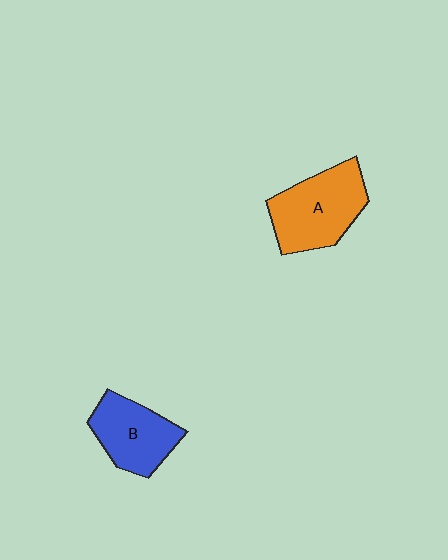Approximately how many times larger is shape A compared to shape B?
Approximately 1.3 times.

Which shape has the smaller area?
Shape B (blue).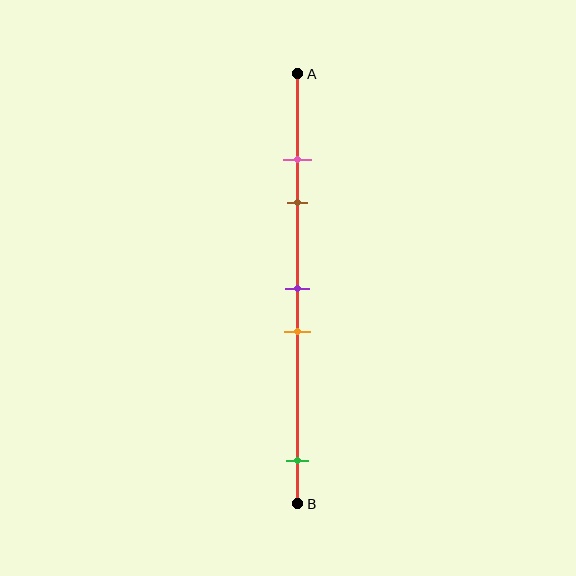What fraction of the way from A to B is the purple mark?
The purple mark is approximately 50% (0.5) of the way from A to B.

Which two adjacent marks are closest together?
The pink and brown marks are the closest adjacent pair.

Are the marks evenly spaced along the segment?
No, the marks are not evenly spaced.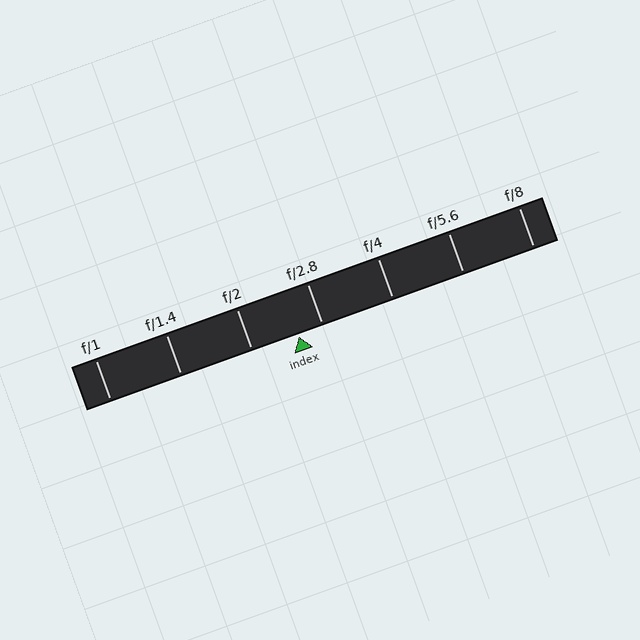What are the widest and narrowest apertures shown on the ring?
The widest aperture shown is f/1 and the narrowest is f/8.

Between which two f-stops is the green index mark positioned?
The index mark is between f/2 and f/2.8.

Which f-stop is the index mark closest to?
The index mark is closest to f/2.8.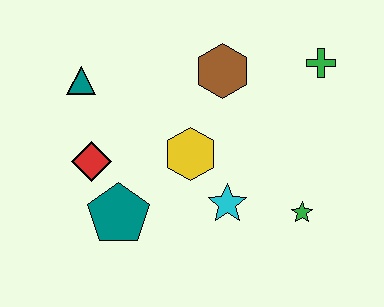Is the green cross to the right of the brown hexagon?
Yes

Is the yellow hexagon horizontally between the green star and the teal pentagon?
Yes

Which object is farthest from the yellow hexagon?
The green cross is farthest from the yellow hexagon.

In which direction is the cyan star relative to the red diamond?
The cyan star is to the right of the red diamond.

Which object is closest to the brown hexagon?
The yellow hexagon is closest to the brown hexagon.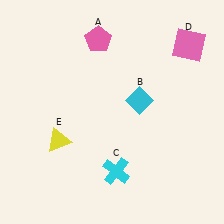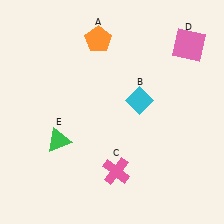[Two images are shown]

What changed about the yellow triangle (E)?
In Image 1, E is yellow. In Image 2, it changed to green.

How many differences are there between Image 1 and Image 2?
There are 3 differences between the two images.